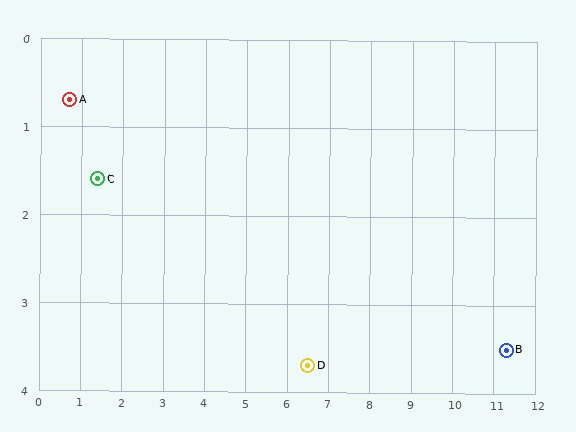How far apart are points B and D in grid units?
Points B and D are about 4.8 grid units apart.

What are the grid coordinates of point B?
Point B is at approximately (11.3, 3.5).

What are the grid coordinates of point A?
Point A is at approximately (0.7, 0.7).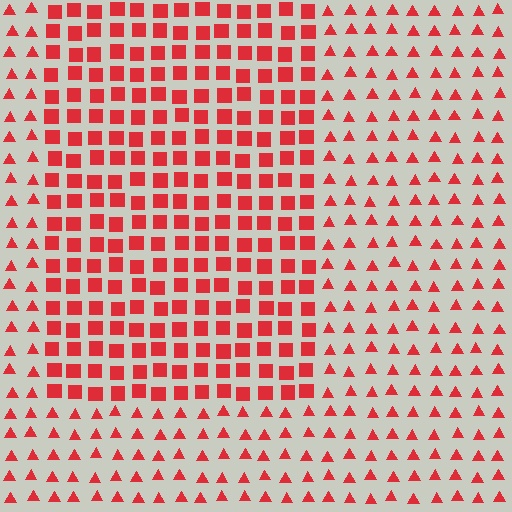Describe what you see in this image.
The image is filled with small red elements arranged in a uniform grid. A rectangle-shaped region contains squares, while the surrounding area contains triangles. The boundary is defined purely by the change in element shape.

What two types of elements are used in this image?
The image uses squares inside the rectangle region and triangles outside it.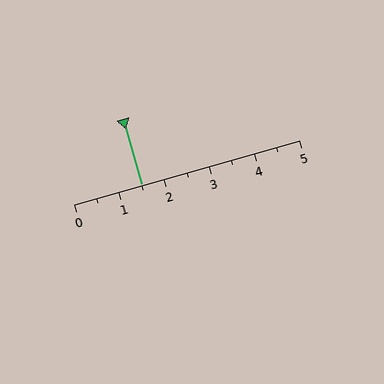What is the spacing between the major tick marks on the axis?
The major ticks are spaced 1 apart.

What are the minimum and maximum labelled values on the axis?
The axis runs from 0 to 5.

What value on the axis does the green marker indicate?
The marker indicates approximately 1.5.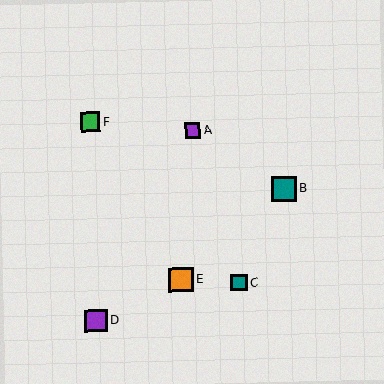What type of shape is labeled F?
Shape F is a green square.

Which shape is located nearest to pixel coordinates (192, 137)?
The purple square (labeled A) at (192, 130) is nearest to that location.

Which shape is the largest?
The orange square (labeled E) is the largest.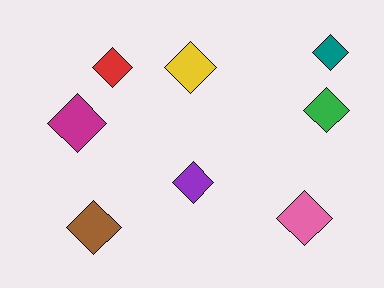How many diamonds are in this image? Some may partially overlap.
There are 8 diamonds.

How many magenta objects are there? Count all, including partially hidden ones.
There is 1 magenta object.